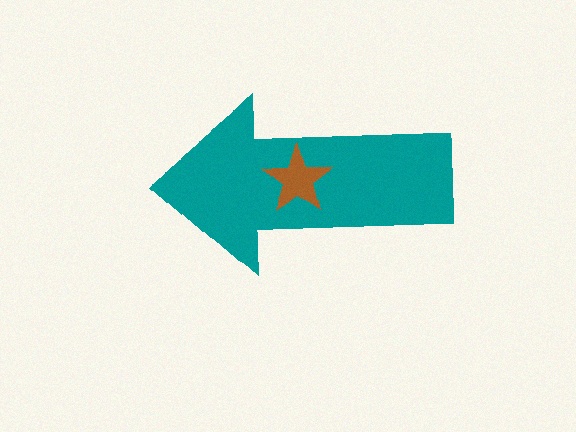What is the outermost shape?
The teal arrow.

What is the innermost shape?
The brown star.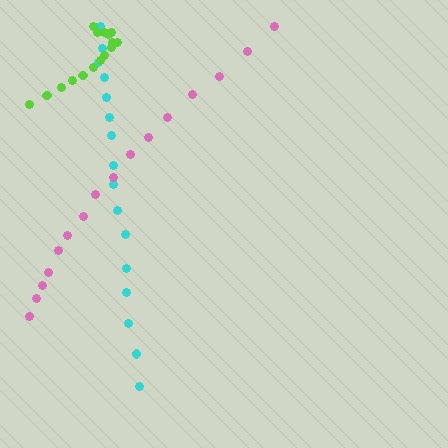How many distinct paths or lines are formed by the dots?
There are 3 distinct paths.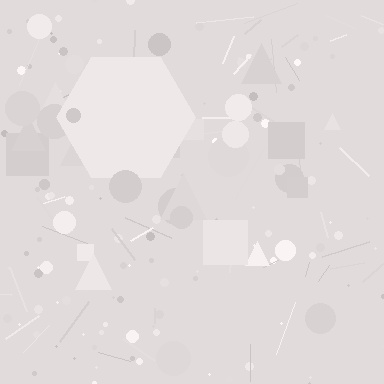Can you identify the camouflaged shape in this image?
The camouflaged shape is a hexagon.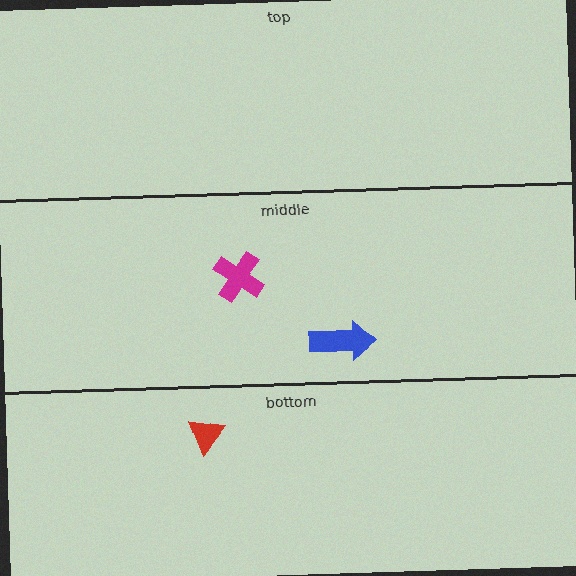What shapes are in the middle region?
The magenta cross, the blue arrow.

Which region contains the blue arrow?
The middle region.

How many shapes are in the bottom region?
1.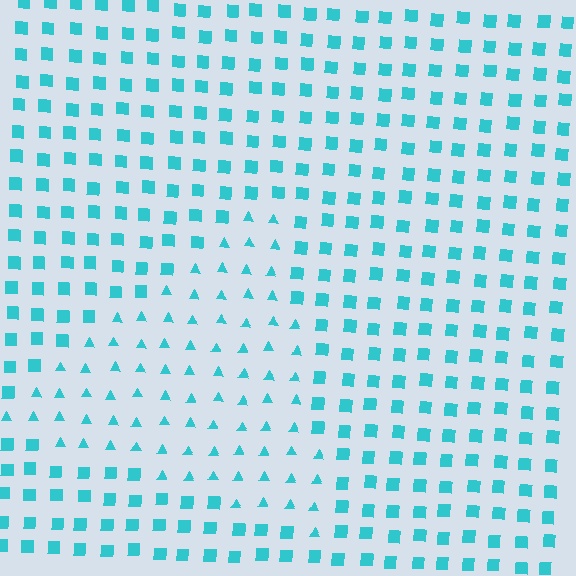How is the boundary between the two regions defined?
The boundary is defined by a change in element shape: triangles inside vs. squares outside. All elements share the same color and spacing.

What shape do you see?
I see a triangle.